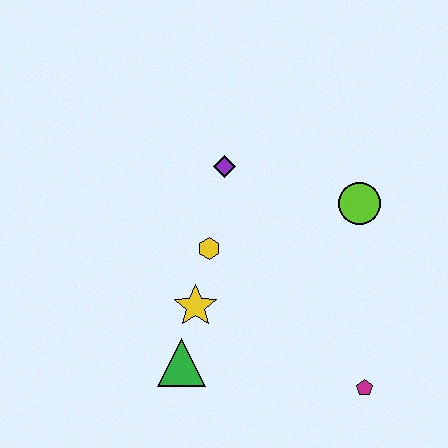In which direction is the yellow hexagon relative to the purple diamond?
The yellow hexagon is below the purple diamond.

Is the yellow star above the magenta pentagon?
Yes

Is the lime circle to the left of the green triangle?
No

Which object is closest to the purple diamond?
The yellow hexagon is closest to the purple diamond.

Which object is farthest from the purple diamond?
The magenta pentagon is farthest from the purple diamond.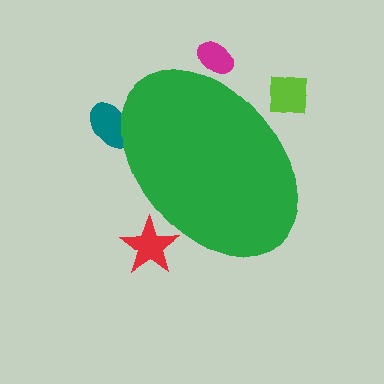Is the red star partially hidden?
Yes, the red star is partially hidden behind the green ellipse.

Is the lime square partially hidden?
Yes, the lime square is partially hidden behind the green ellipse.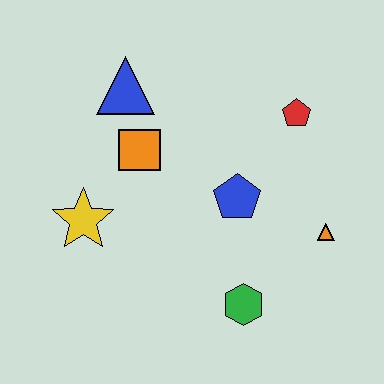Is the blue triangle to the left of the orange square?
Yes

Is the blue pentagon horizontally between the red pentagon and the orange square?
Yes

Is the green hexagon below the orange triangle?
Yes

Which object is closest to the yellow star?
The orange square is closest to the yellow star.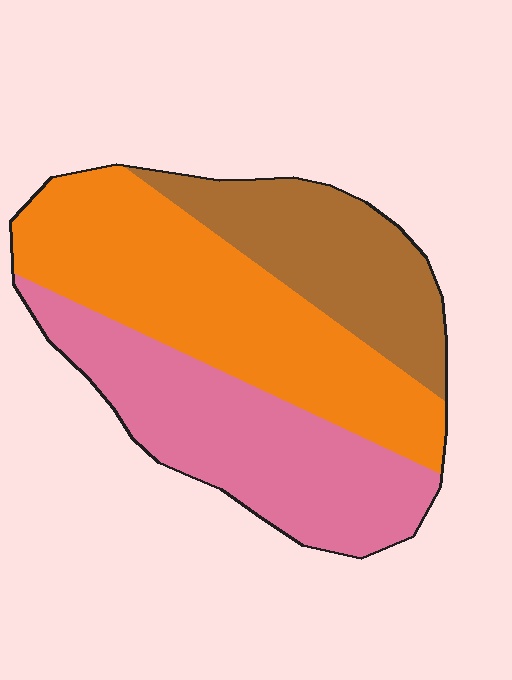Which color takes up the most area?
Orange, at roughly 40%.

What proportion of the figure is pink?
Pink covers 35% of the figure.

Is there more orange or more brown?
Orange.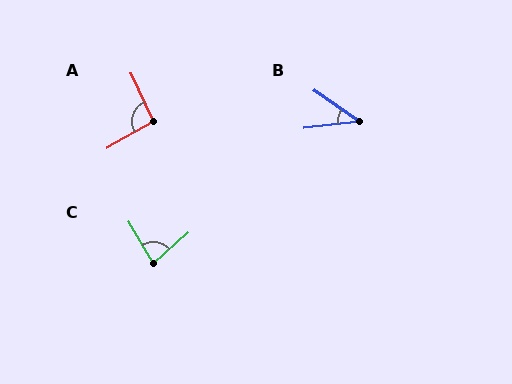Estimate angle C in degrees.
Approximately 80 degrees.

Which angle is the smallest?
B, at approximately 41 degrees.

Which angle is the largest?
A, at approximately 94 degrees.